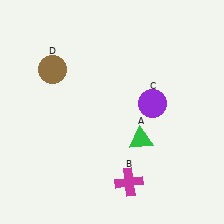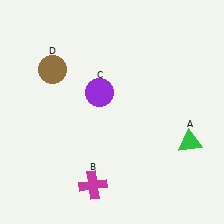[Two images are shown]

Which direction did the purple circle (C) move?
The purple circle (C) moved left.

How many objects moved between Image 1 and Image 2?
3 objects moved between the two images.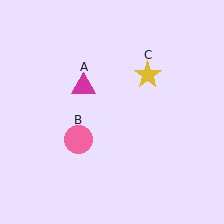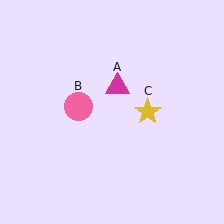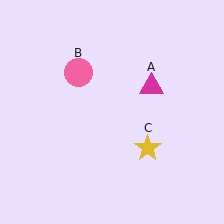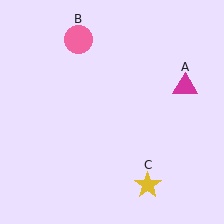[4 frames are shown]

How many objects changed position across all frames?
3 objects changed position: magenta triangle (object A), pink circle (object B), yellow star (object C).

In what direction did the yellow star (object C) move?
The yellow star (object C) moved down.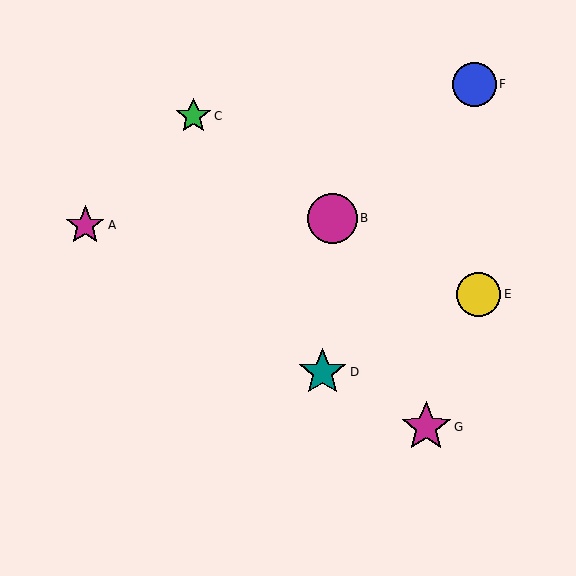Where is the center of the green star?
The center of the green star is at (193, 116).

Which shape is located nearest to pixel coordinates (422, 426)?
The magenta star (labeled G) at (426, 427) is nearest to that location.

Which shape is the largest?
The magenta star (labeled G) is the largest.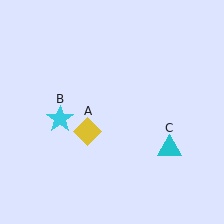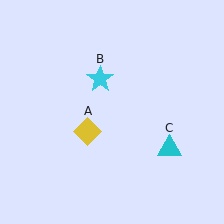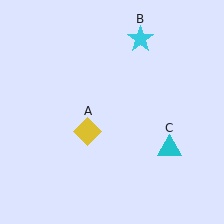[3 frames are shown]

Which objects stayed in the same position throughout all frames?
Yellow diamond (object A) and cyan triangle (object C) remained stationary.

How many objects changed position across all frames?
1 object changed position: cyan star (object B).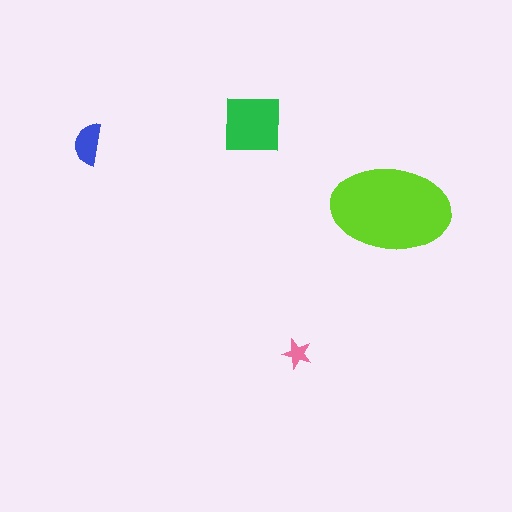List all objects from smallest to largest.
The pink star, the blue semicircle, the green square, the lime ellipse.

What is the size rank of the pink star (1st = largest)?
4th.